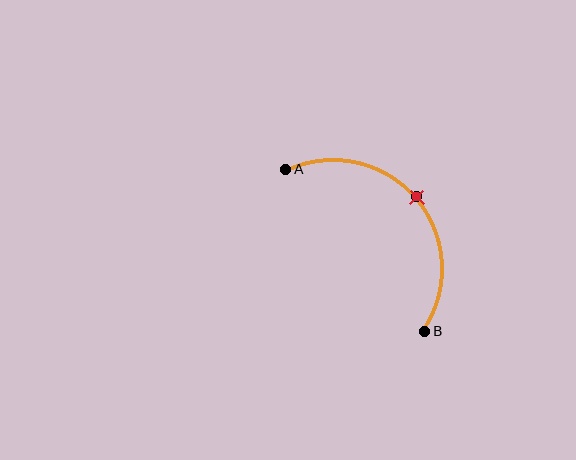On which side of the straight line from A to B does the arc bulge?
The arc bulges above and to the right of the straight line connecting A and B.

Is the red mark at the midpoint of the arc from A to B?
Yes. The red mark lies on the arc at equal arc-length from both A and B — it is the arc midpoint.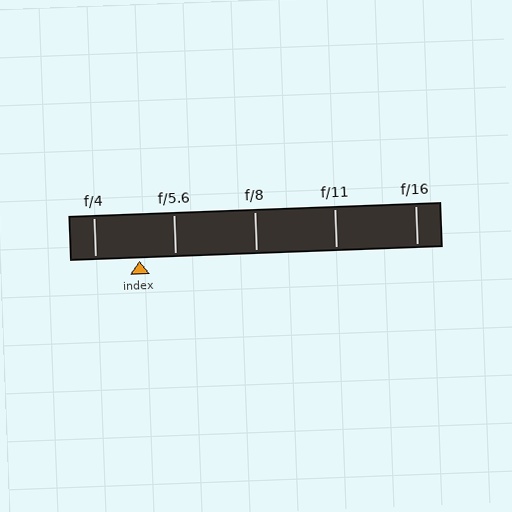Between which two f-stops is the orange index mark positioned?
The index mark is between f/4 and f/5.6.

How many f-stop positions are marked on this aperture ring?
There are 5 f-stop positions marked.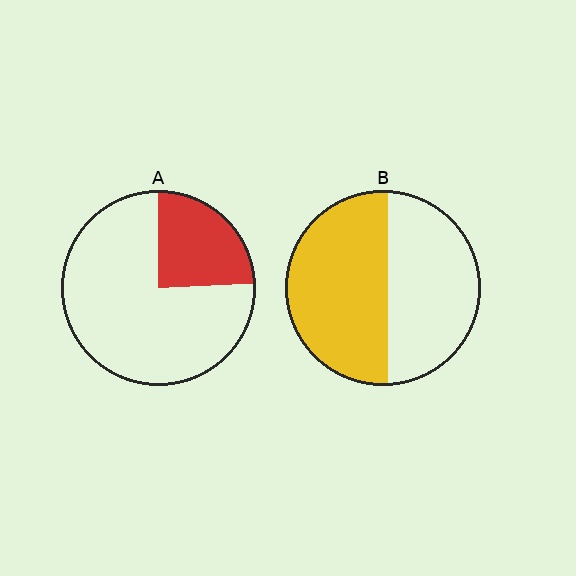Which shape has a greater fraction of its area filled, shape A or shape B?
Shape B.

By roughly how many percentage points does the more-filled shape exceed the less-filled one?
By roughly 30 percentage points (B over A).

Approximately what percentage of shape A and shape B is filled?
A is approximately 25% and B is approximately 55%.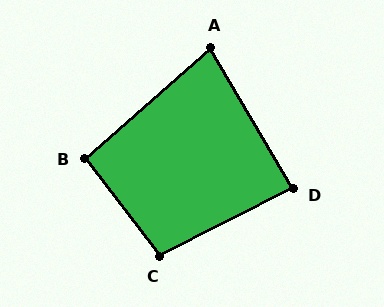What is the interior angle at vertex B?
Approximately 94 degrees (approximately right).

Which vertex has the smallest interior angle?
A, at approximately 79 degrees.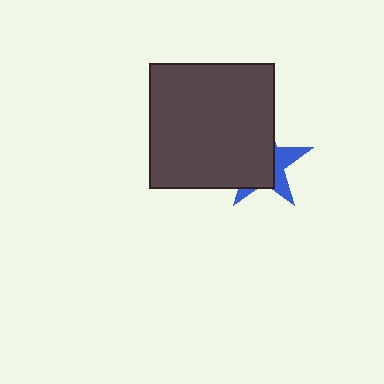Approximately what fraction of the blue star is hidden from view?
Roughly 67% of the blue star is hidden behind the dark gray square.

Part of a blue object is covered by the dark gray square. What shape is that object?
It is a star.